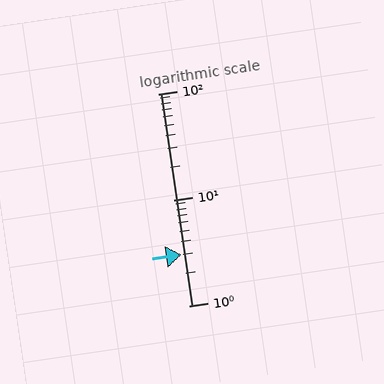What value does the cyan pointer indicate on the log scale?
The pointer indicates approximately 3.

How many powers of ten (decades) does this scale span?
The scale spans 2 decades, from 1 to 100.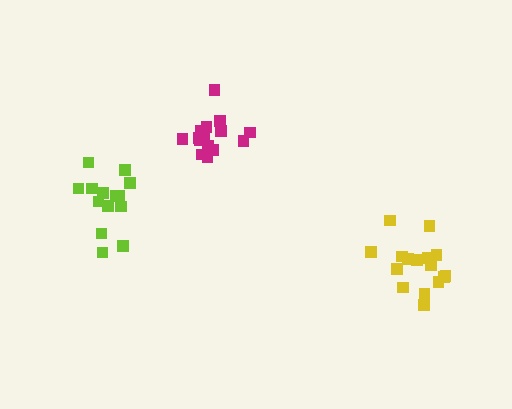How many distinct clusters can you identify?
There are 3 distinct clusters.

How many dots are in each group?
Group 1: 16 dots, Group 2: 14 dots, Group 3: 15 dots (45 total).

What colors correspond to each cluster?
The clusters are colored: yellow, lime, magenta.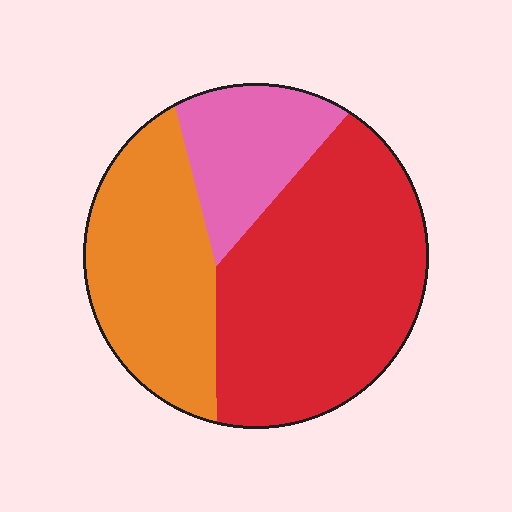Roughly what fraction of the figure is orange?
Orange covers 31% of the figure.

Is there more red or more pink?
Red.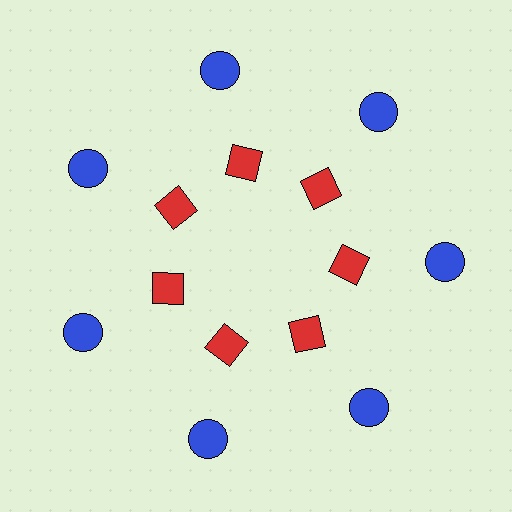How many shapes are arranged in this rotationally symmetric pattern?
There are 14 shapes, arranged in 7 groups of 2.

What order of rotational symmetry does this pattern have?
This pattern has 7-fold rotational symmetry.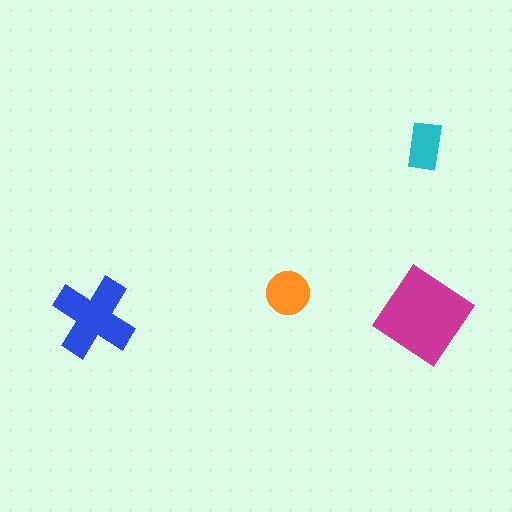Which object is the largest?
The magenta diamond.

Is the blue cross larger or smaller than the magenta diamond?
Smaller.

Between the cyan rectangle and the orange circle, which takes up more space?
The orange circle.